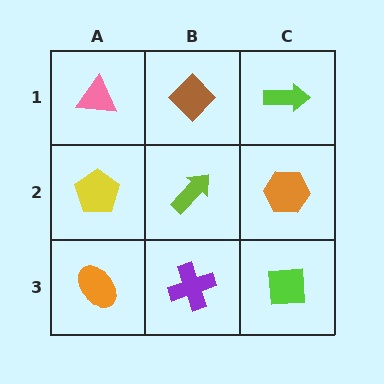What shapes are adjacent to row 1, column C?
An orange hexagon (row 2, column C), a brown diamond (row 1, column B).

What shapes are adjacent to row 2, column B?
A brown diamond (row 1, column B), a purple cross (row 3, column B), a yellow pentagon (row 2, column A), an orange hexagon (row 2, column C).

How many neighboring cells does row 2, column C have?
3.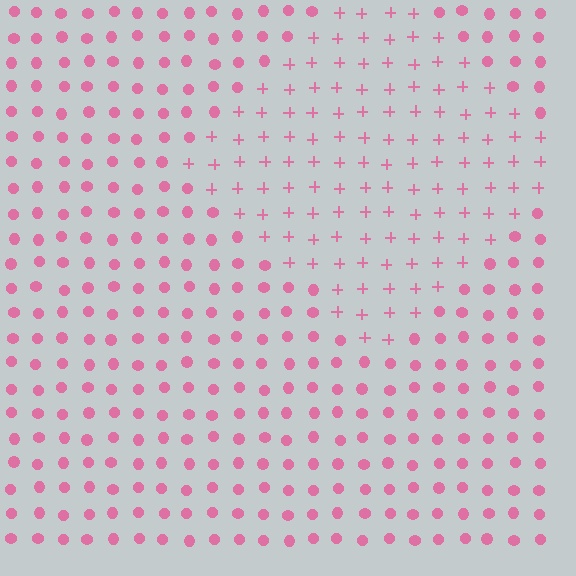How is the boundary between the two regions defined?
The boundary is defined by a change in element shape: plus signs inside vs. circles outside. All elements share the same color and spacing.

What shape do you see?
I see a diamond.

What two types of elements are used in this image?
The image uses plus signs inside the diamond region and circles outside it.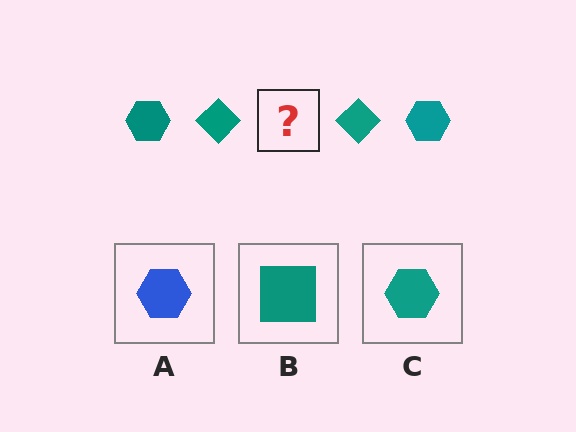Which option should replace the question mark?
Option C.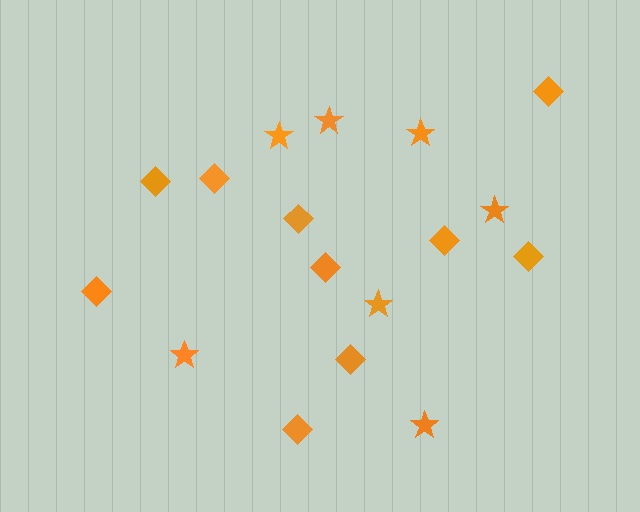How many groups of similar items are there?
There are 2 groups: one group of diamonds (10) and one group of stars (7).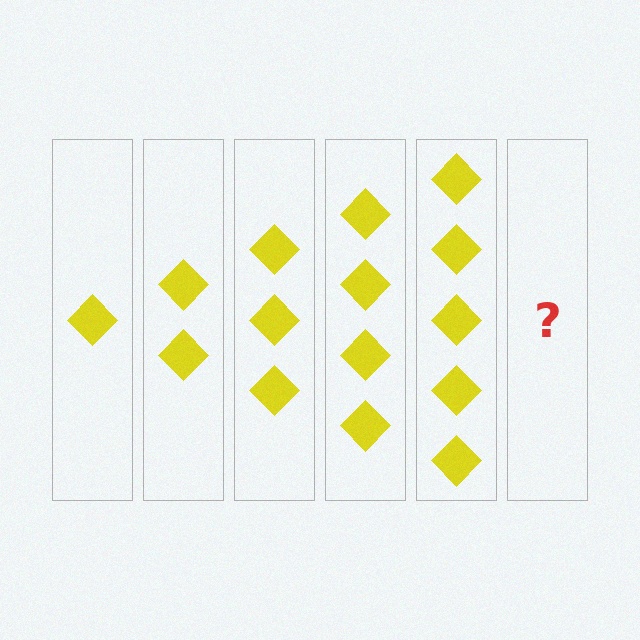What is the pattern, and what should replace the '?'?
The pattern is that each step adds one more diamond. The '?' should be 6 diamonds.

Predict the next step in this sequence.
The next step is 6 diamonds.